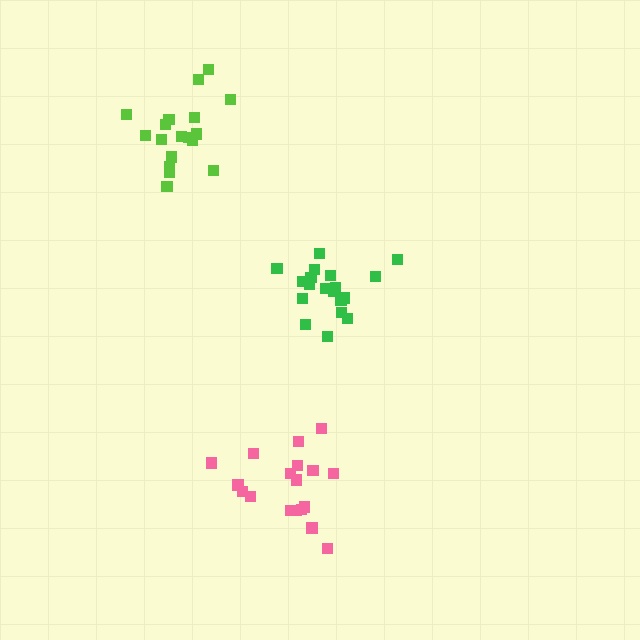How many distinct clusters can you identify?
There are 3 distinct clusters.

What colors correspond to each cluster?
The clusters are colored: pink, green, lime.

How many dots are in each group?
Group 1: 18 dots, Group 2: 19 dots, Group 3: 18 dots (55 total).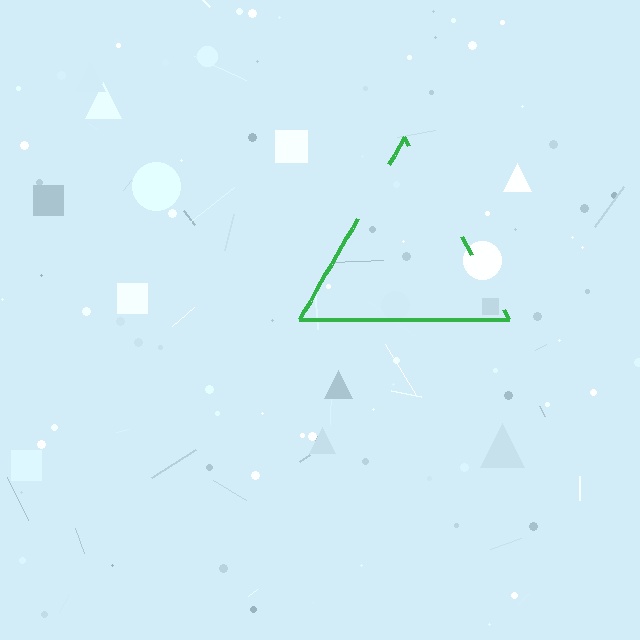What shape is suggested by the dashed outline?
The dashed outline suggests a triangle.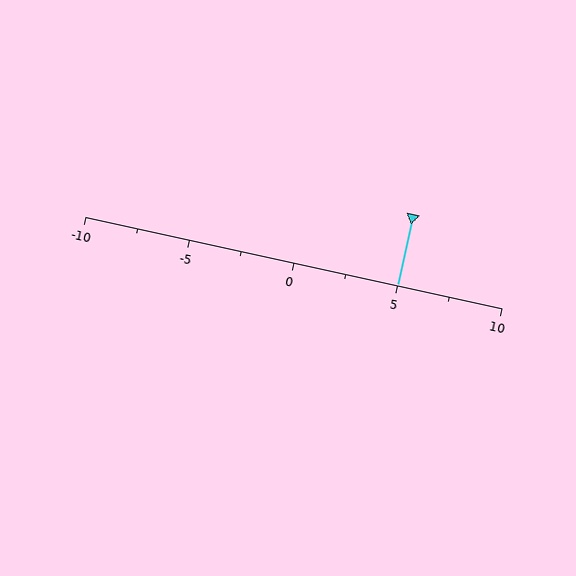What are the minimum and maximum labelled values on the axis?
The axis runs from -10 to 10.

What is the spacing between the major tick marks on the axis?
The major ticks are spaced 5 apart.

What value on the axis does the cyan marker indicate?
The marker indicates approximately 5.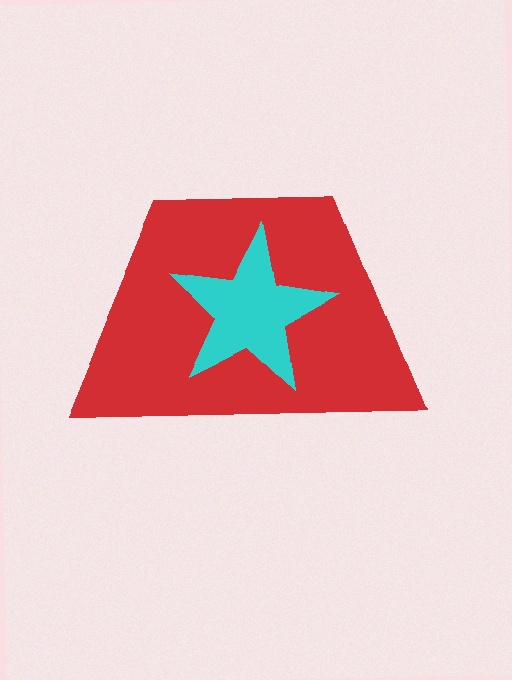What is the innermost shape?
The cyan star.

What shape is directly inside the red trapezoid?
The cyan star.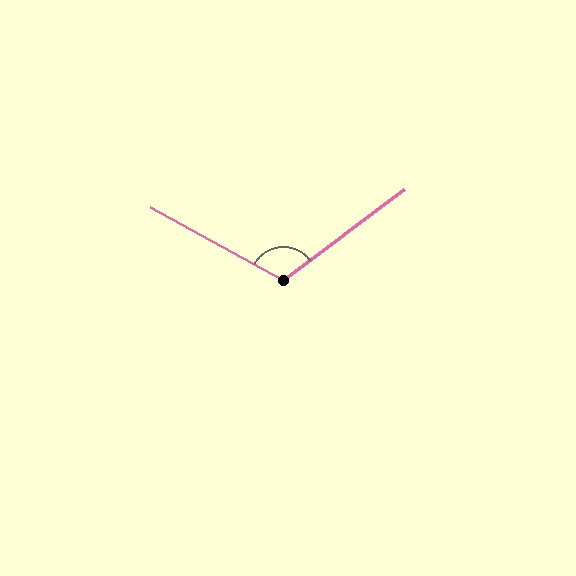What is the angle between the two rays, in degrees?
Approximately 114 degrees.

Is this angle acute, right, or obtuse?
It is obtuse.